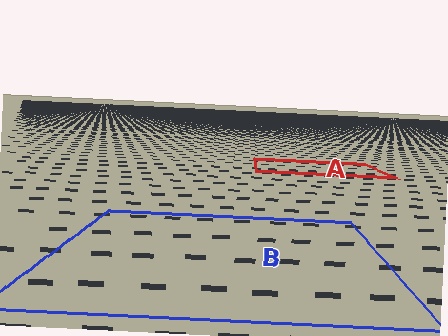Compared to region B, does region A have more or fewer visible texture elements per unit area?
Region A has more texture elements per unit area — they are packed more densely because it is farther away.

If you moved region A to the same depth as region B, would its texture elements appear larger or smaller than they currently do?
They would appear larger. At a closer depth, the same texture elements are projected at a bigger on-screen size.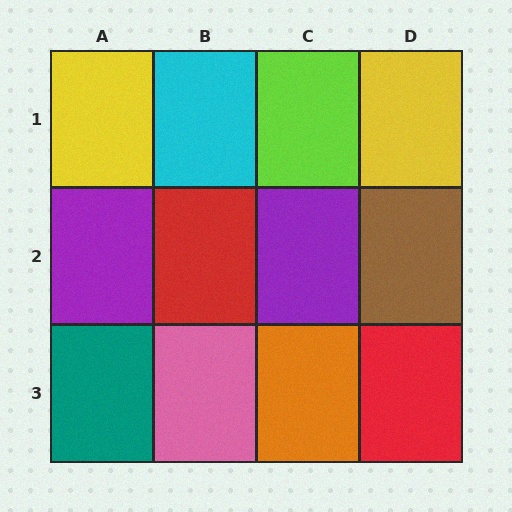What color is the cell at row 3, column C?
Orange.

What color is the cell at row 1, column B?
Cyan.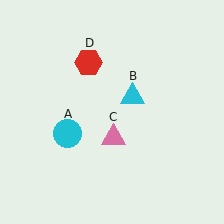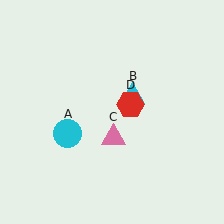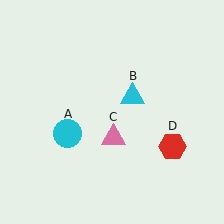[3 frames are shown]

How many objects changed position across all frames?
1 object changed position: red hexagon (object D).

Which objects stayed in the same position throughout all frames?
Cyan circle (object A) and cyan triangle (object B) and pink triangle (object C) remained stationary.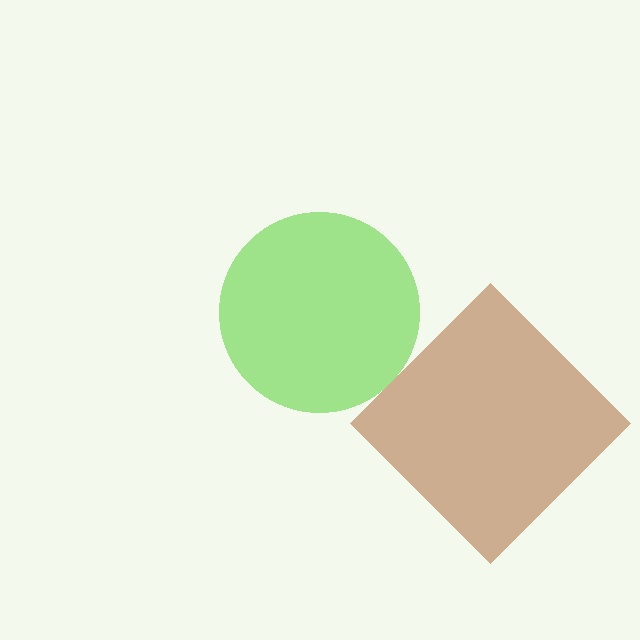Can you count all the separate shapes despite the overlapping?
Yes, there are 2 separate shapes.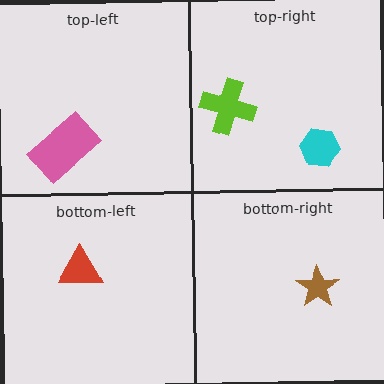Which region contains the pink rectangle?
The top-left region.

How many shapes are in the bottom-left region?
1.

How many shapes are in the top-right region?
2.